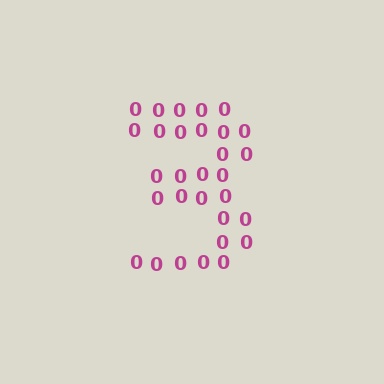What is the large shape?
The large shape is the digit 3.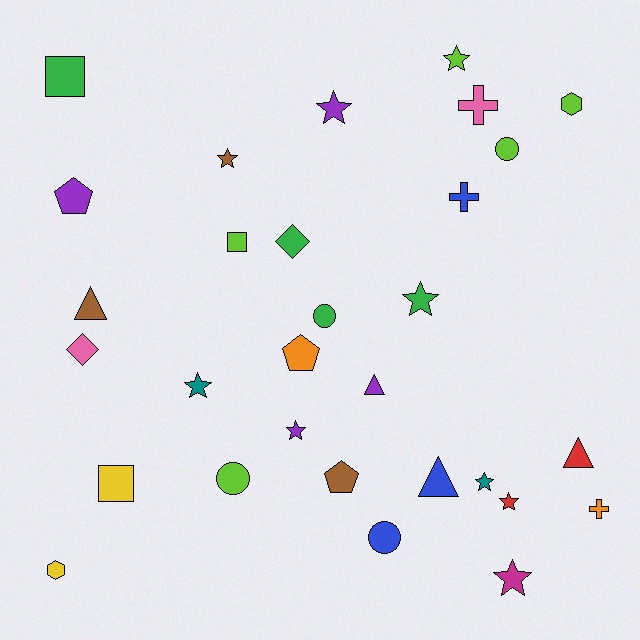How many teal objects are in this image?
There are 2 teal objects.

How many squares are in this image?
There are 3 squares.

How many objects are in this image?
There are 30 objects.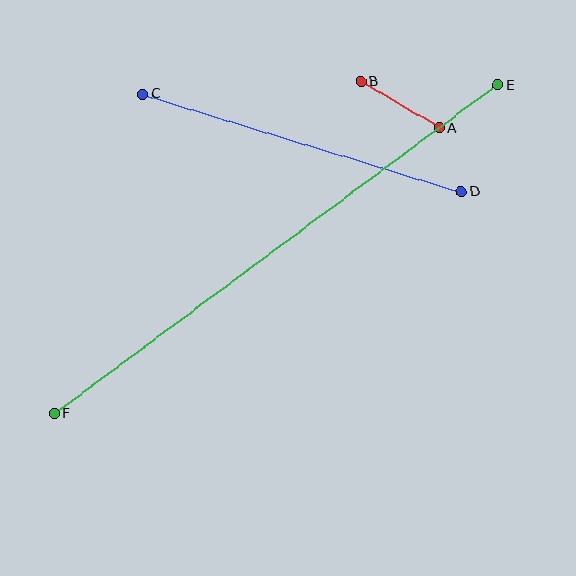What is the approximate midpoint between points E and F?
The midpoint is at approximately (276, 249) pixels.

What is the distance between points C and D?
The distance is approximately 333 pixels.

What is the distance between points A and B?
The distance is approximately 91 pixels.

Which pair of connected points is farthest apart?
Points E and F are farthest apart.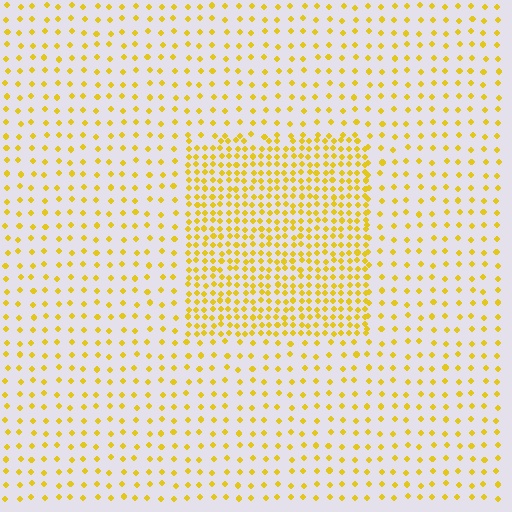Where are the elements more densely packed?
The elements are more densely packed inside the rectangle boundary.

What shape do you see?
I see a rectangle.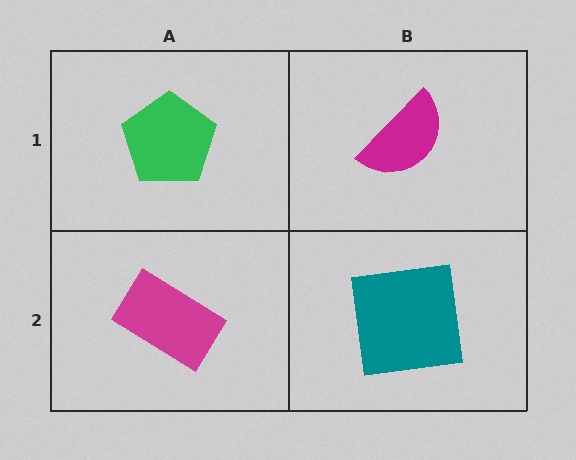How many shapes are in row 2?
2 shapes.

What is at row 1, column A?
A green pentagon.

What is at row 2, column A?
A magenta rectangle.